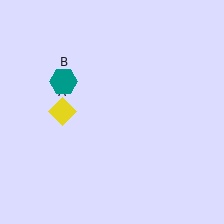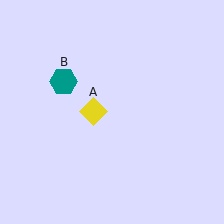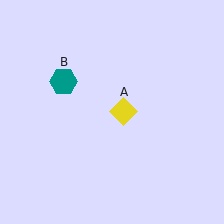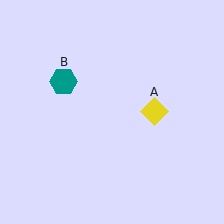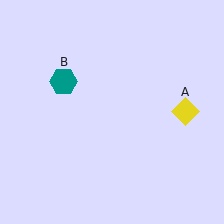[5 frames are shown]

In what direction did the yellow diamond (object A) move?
The yellow diamond (object A) moved right.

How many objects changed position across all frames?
1 object changed position: yellow diamond (object A).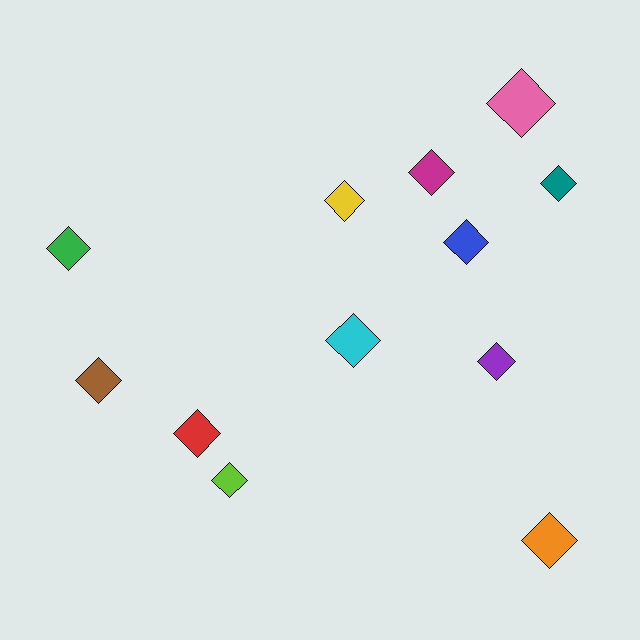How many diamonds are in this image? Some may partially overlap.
There are 12 diamonds.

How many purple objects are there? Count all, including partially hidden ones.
There is 1 purple object.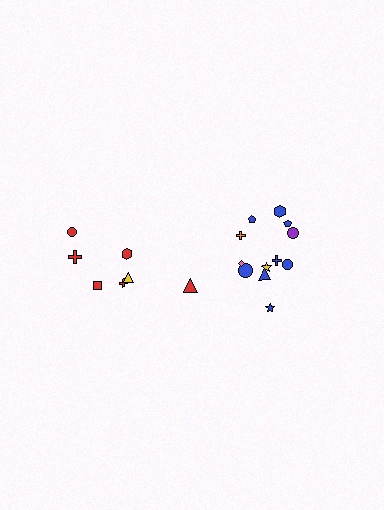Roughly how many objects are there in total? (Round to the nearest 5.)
Roughly 20 objects in total.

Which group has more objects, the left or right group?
The right group.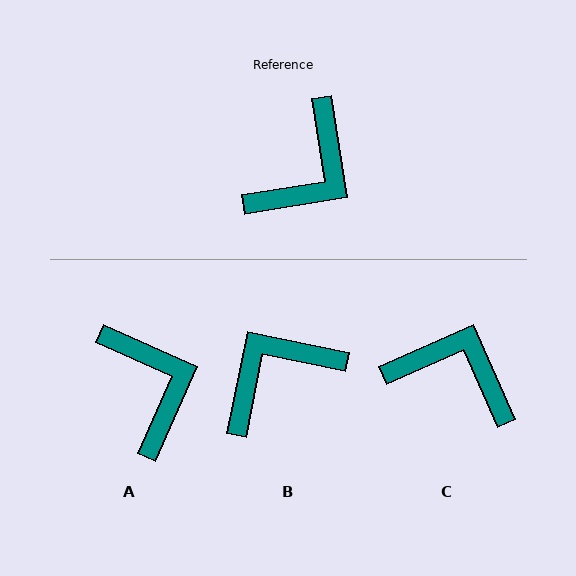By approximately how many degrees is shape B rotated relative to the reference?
Approximately 160 degrees counter-clockwise.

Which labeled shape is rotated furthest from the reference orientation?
B, about 160 degrees away.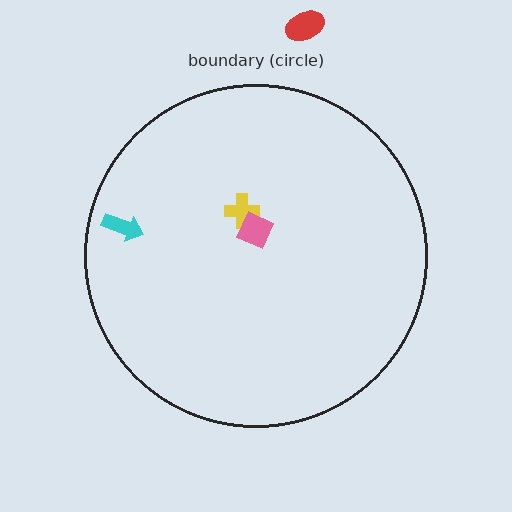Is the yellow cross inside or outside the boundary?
Inside.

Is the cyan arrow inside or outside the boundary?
Inside.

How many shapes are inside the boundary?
3 inside, 1 outside.